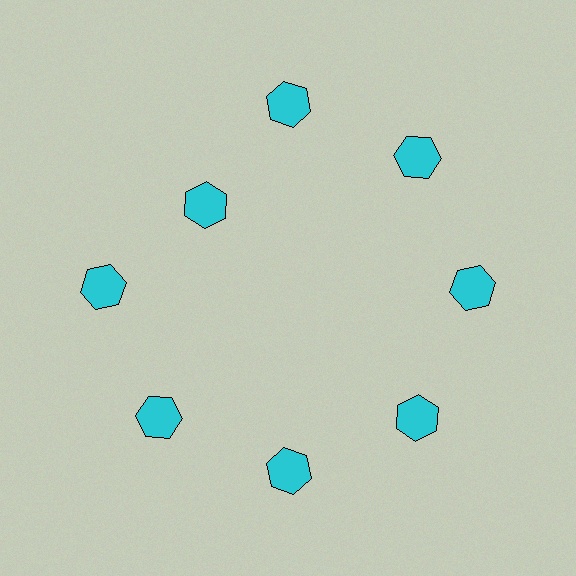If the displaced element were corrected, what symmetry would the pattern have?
It would have 8-fold rotational symmetry — the pattern would map onto itself every 45 degrees.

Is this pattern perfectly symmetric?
No. The 8 cyan hexagons are arranged in a ring, but one element near the 10 o'clock position is pulled inward toward the center, breaking the 8-fold rotational symmetry.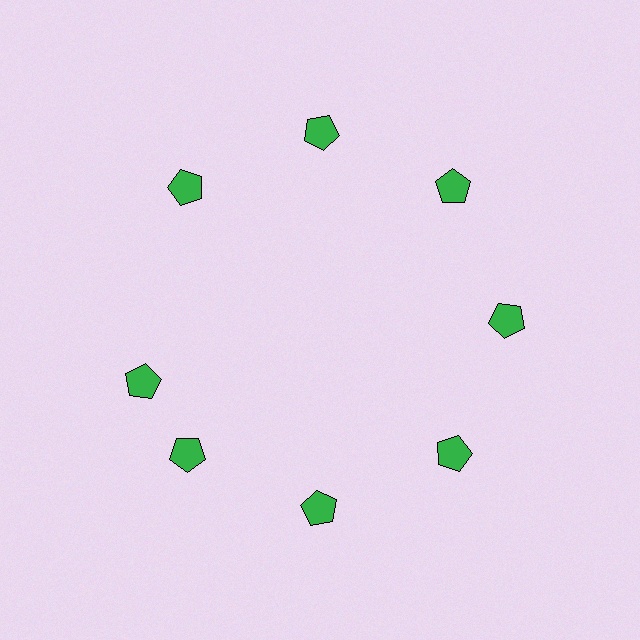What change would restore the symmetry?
The symmetry would be restored by rotating it back into even spacing with its neighbors so that all 8 pentagons sit at equal angles and equal distance from the center.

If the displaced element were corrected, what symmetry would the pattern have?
It would have 8-fold rotational symmetry — the pattern would map onto itself every 45 degrees.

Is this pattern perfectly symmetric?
No. The 8 green pentagons are arranged in a ring, but one element near the 9 o'clock position is rotated out of alignment along the ring, breaking the 8-fold rotational symmetry.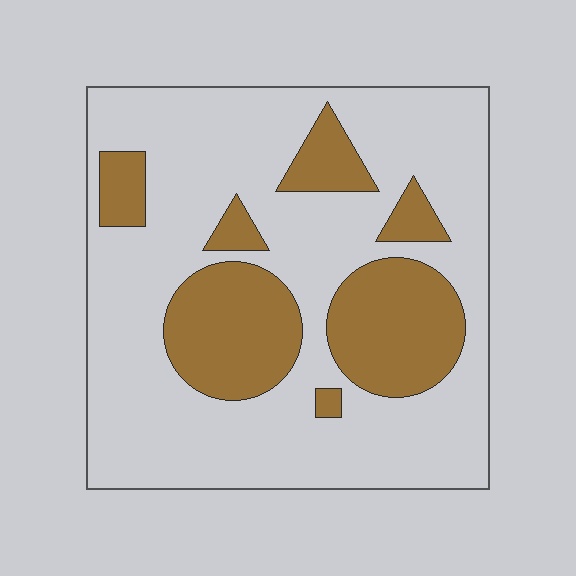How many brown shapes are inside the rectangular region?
7.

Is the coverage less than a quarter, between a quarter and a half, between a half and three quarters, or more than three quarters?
Between a quarter and a half.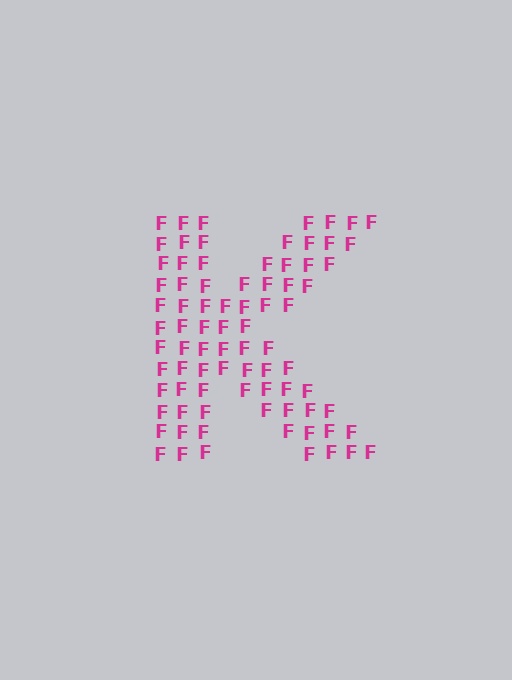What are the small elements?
The small elements are letter F's.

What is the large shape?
The large shape is the letter K.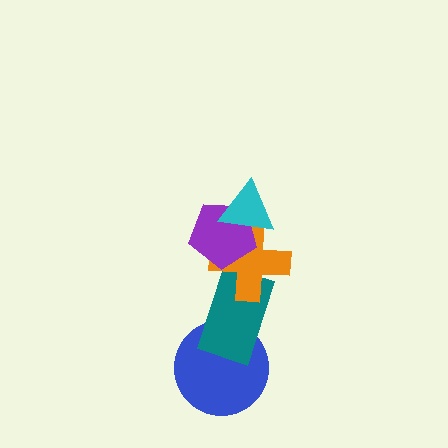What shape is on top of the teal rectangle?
The orange cross is on top of the teal rectangle.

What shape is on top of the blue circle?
The teal rectangle is on top of the blue circle.